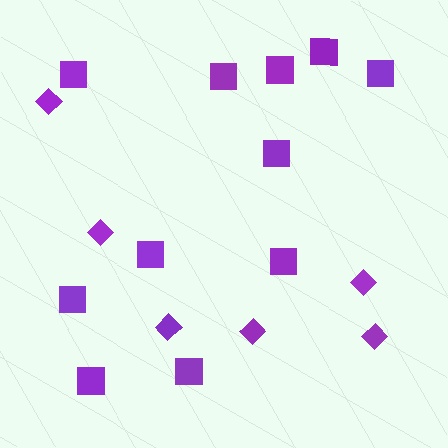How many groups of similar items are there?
There are 2 groups: one group of diamonds (6) and one group of squares (11).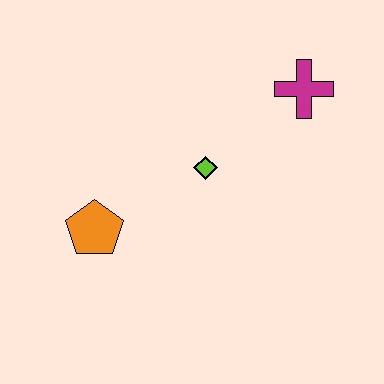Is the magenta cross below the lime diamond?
No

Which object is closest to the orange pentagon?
The lime diamond is closest to the orange pentagon.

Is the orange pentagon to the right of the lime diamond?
No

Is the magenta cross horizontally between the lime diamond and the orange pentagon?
No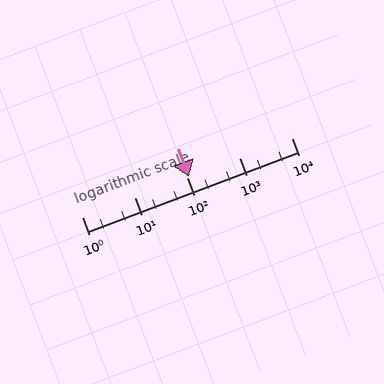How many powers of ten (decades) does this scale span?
The scale spans 4 decades, from 1 to 10000.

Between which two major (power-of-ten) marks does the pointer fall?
The pointer is between 100 and 1000.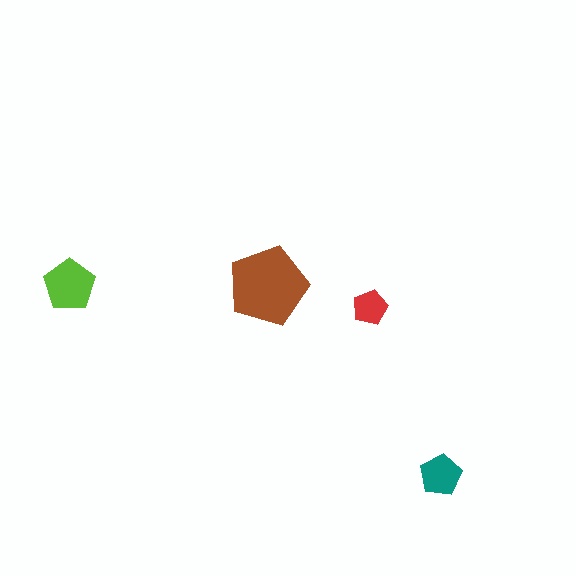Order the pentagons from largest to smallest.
the brown one, the lime one, the teal one, the red one.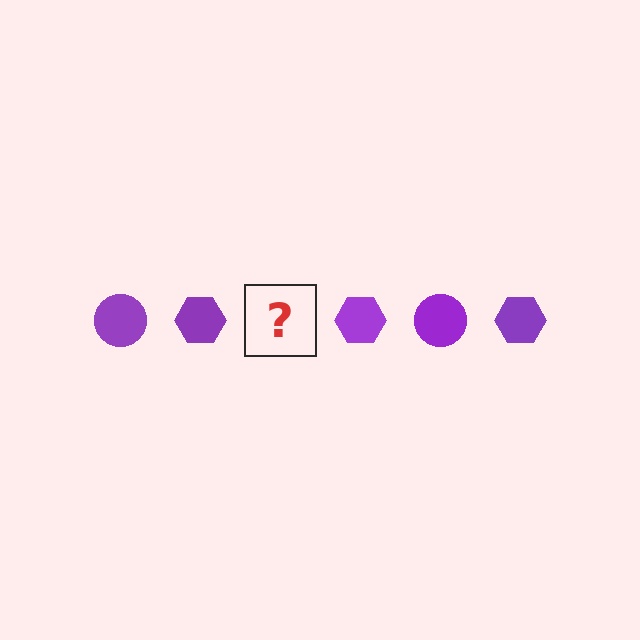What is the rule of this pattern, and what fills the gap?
The rule is that the pattern cycles through circle, hexagon shapes in purple. The gap should be filled with a purple circle.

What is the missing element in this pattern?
The missing element is a purple circle.